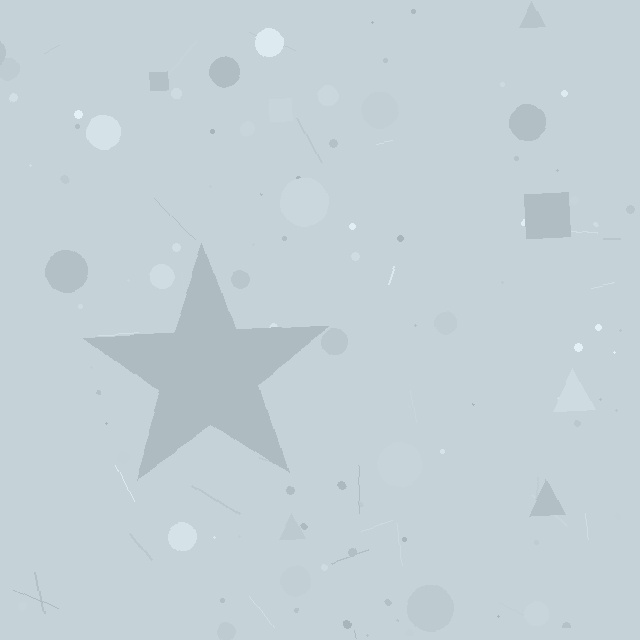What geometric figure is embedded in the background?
A star is embedded in the background.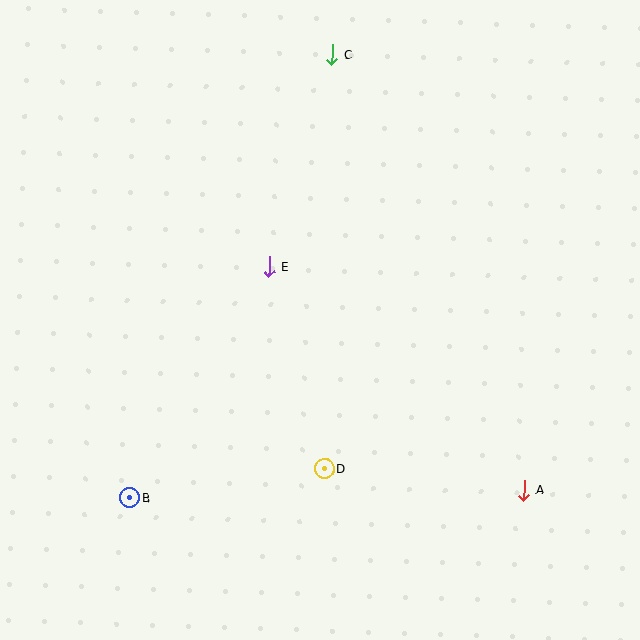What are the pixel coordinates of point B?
Point B is at (130, 498).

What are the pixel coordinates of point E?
Point E is at (269, 267).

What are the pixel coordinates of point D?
Point D is at (325, 469).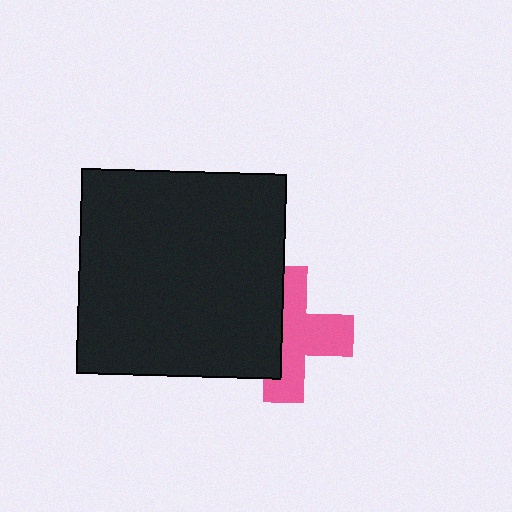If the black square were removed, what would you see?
You would see the complete pink cross.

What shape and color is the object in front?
The object in front is a black square.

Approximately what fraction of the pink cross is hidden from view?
Roughly 43% of the pink cross is hidden behind the black square.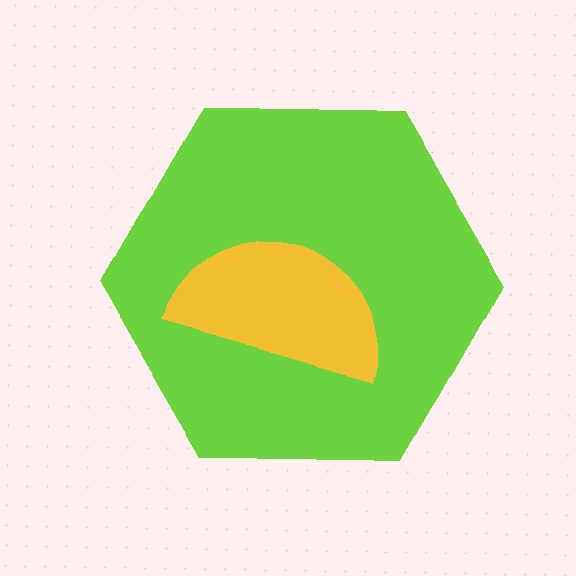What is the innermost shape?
The yellow semicircle.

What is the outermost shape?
The lime hexagon.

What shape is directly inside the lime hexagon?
The yellow semicircle.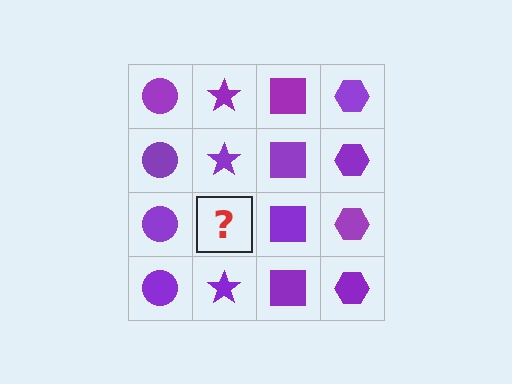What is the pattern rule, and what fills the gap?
The rule is that each column has a consistent shape. The gap should be filled with a purple star.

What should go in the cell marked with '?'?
The missing cell should contain a purple star.